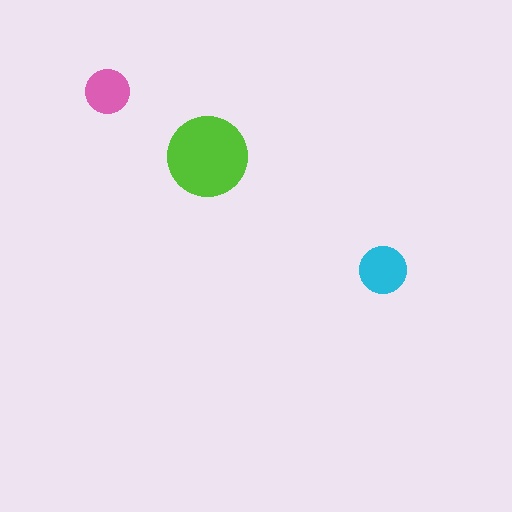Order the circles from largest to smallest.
the lime one, the cyan one, the pink one.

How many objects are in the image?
There are 3 objects in the image.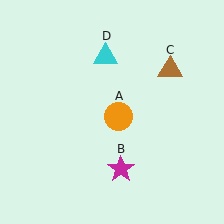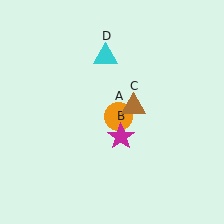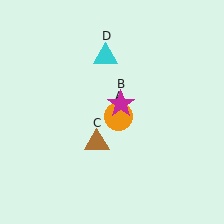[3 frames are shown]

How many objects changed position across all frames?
2 objects changed position: magenta star (object B), brown triangle (object C).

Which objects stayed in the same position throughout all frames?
Orange circle (object A) and cyan triangle (object D) remained stationary.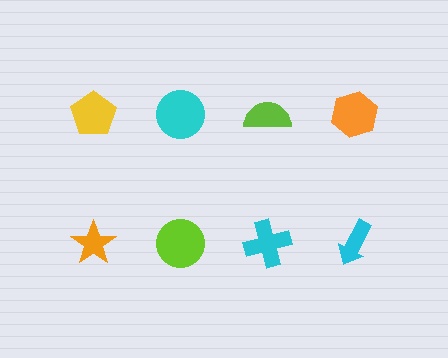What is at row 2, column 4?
A cyan arrow.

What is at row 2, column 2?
A lime circle.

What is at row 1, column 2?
A cyan circle.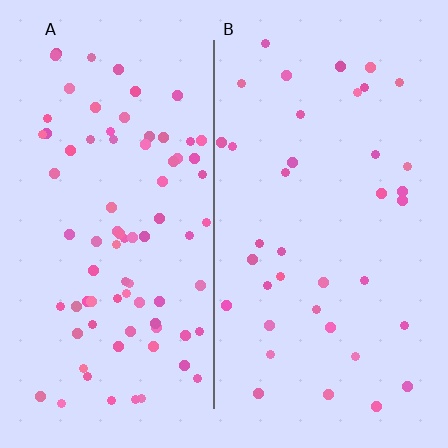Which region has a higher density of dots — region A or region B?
A (the left).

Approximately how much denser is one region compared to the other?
Approximately 2.2× — region A over region B.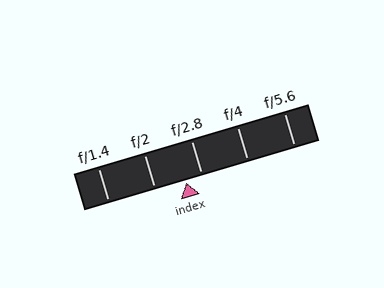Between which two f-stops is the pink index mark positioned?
The index mark is between f/2 and f/2.8.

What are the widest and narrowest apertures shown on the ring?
The widest aperture shown is f/1.4 and the narrowest is f/5.6.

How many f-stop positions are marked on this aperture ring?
There are 5 f-stop positions marked.